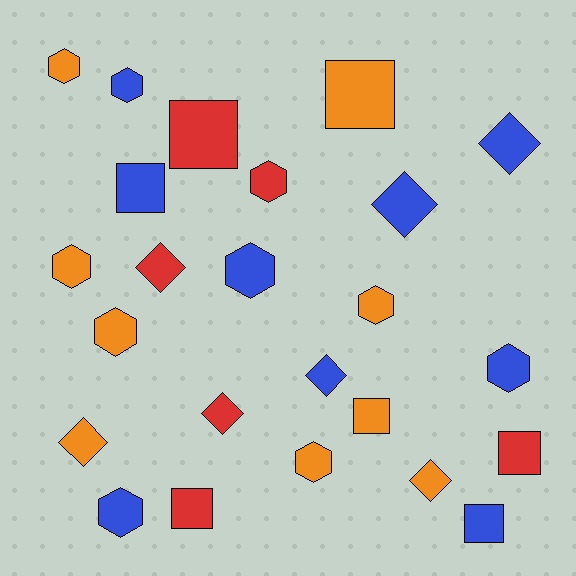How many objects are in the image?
There are 24 objects.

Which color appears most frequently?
Orange, with 9 objects.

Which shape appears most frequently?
Hexagon, with 10 objects.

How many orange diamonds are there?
There are 2 orange diamonds.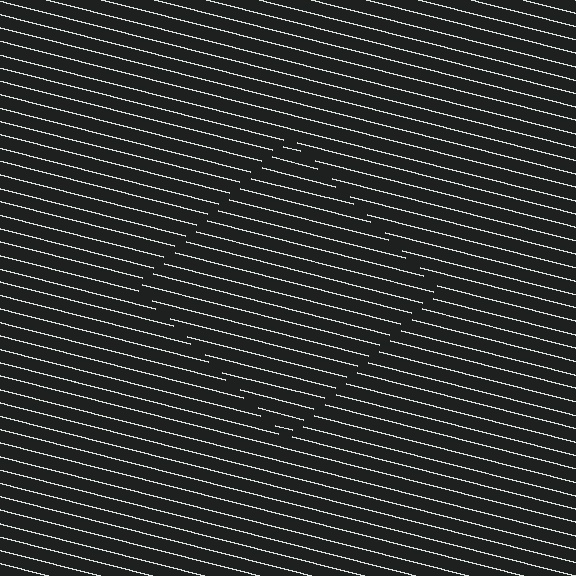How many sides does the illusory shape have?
4 sides — the line-ends trace a square.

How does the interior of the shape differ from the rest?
The interior of the shape contains the same grating, shifted by half a period — the contour is defined by the phase discontinuity where line-ends from the inner and outer gratings abut.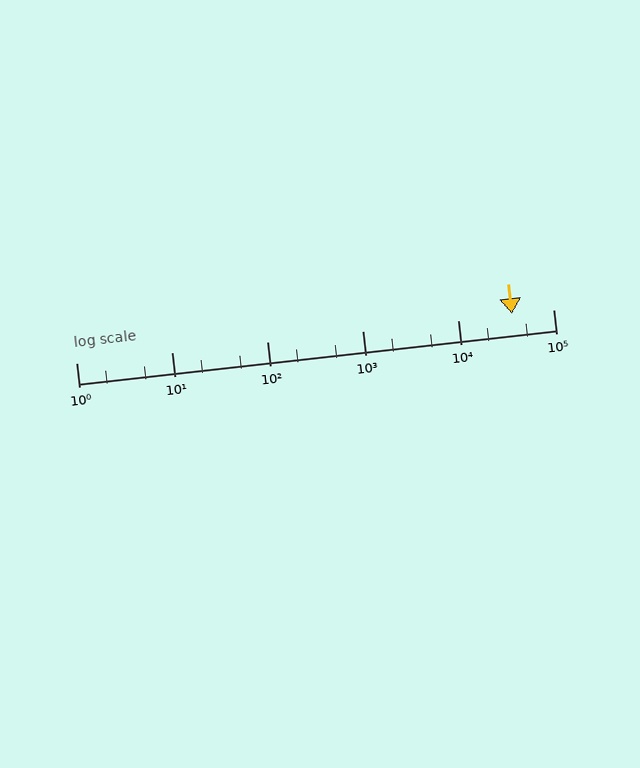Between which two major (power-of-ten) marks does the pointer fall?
The pointer is between 10000 and 100000.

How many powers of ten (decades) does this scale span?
The scale spans 5 decades, from 1 to 100000.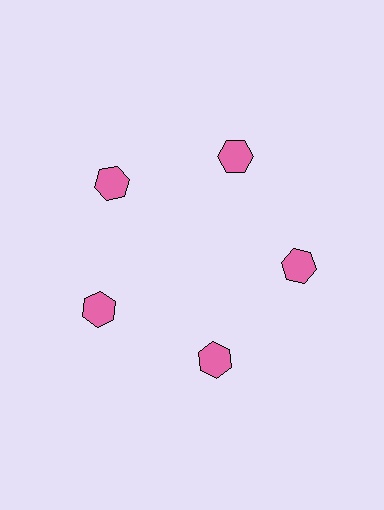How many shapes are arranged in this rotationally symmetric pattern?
There are 5 shapes, arranged in 5 groups of 1.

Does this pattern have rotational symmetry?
Yes, this pattern has 5-fold rotational symmetry. It looks the same after rotating 72 degrees around the center.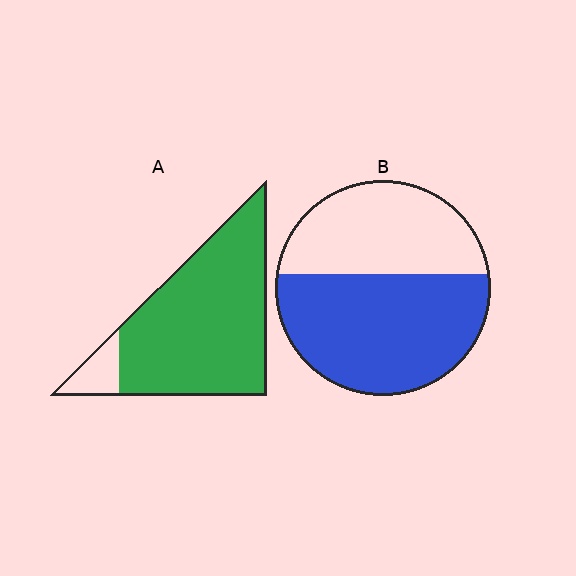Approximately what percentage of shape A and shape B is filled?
A is approximately 90% and B is approximately 60%.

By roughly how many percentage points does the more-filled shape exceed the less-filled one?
By roughly 30 percentage points (A over B).